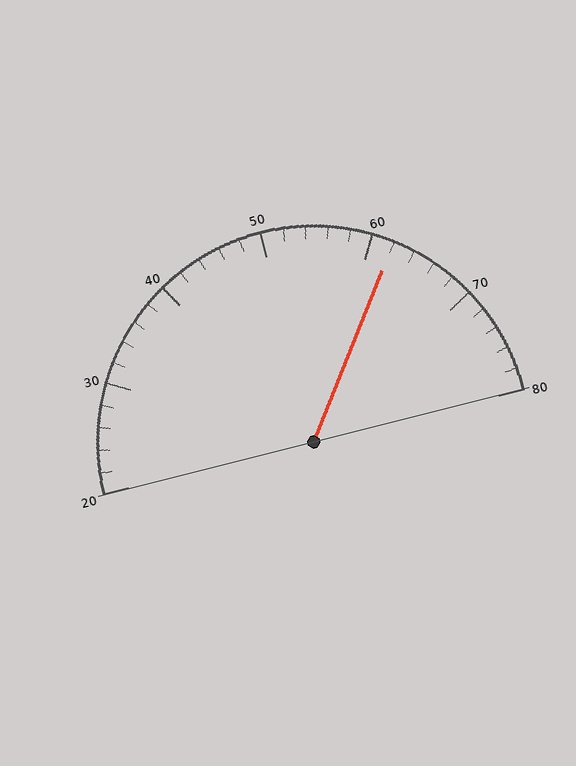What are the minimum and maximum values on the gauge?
The gauge ranges from 20 to 80.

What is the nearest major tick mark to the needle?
The nearest major tick mark is 60.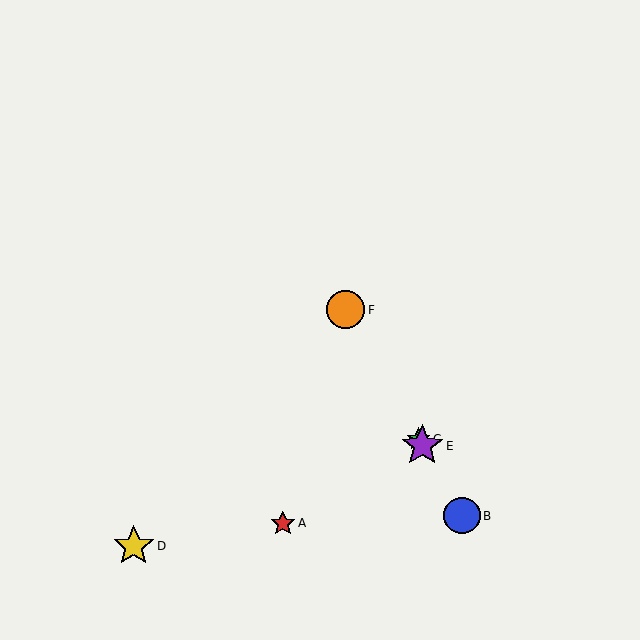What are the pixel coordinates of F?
Object F is at (346, 310).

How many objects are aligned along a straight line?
4 objects (B, C, E, F) are aligned along a straight line.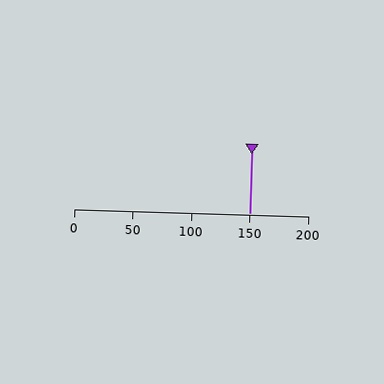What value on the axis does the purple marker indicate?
The marker indicates approximately 150.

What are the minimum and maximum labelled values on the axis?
The axis runs from 0 to 200.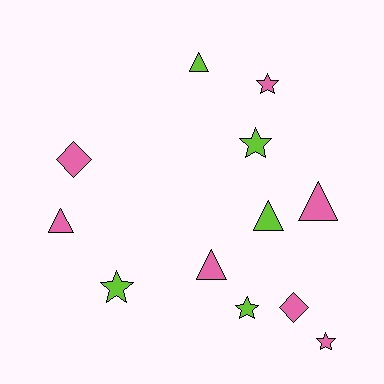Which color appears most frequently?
Pink, with 7 objects.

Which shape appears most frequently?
Star, with 5 objects.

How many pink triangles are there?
There are 3 pink triangles.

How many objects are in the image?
There are 12 objects.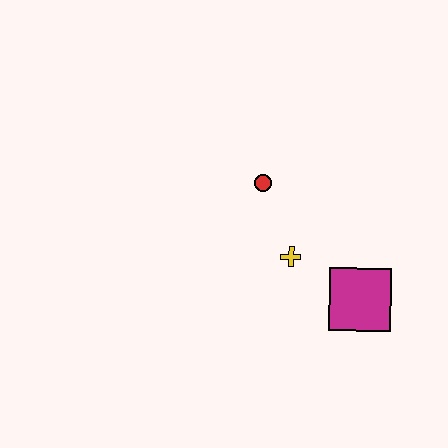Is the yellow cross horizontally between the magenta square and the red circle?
Yes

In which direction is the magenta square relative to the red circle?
The magenta square is below the red circle.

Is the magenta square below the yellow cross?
Yes